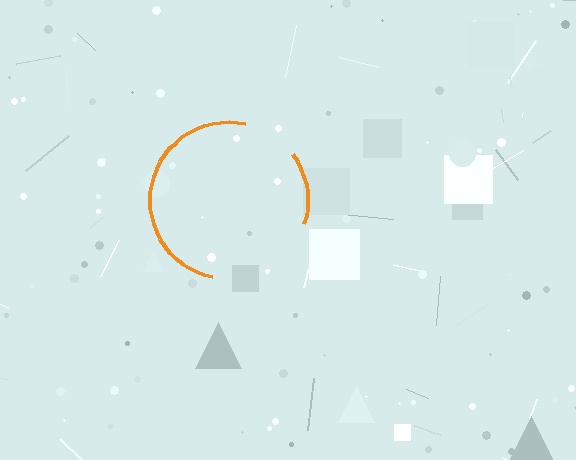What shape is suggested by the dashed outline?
The dashed outline suggests a circle.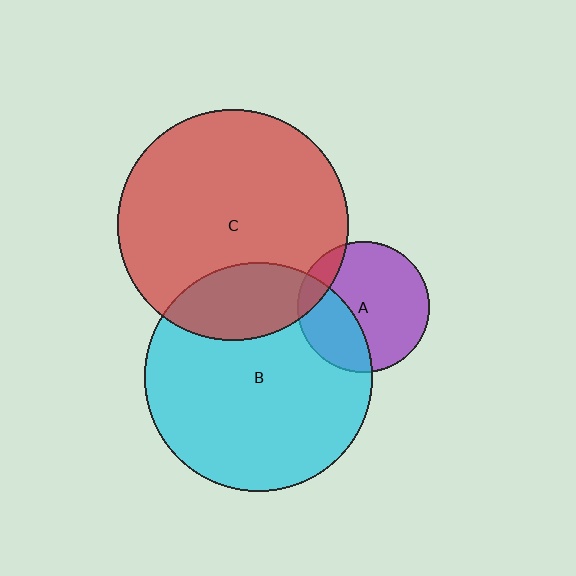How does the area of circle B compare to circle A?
Approximately 3.0 times.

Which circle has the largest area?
Circle C (red).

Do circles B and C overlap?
Yes.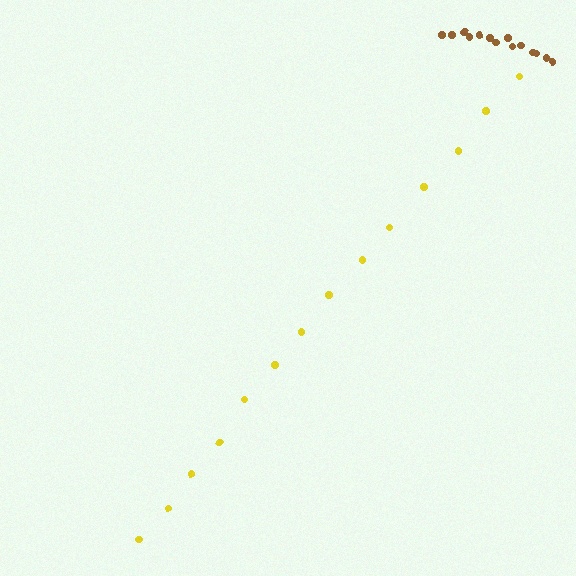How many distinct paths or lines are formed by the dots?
There are 2 distinct paths.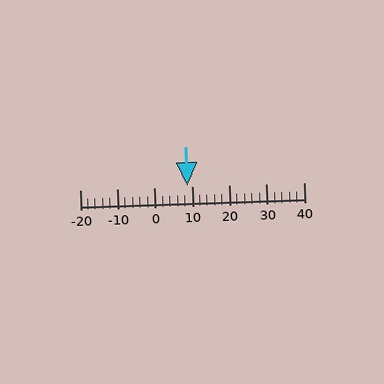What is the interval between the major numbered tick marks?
The major tick marks are spaced 10 units apart.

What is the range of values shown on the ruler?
The ruler shows values from -20 to 40.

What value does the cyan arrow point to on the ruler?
The cyan arrow points to approximately 9.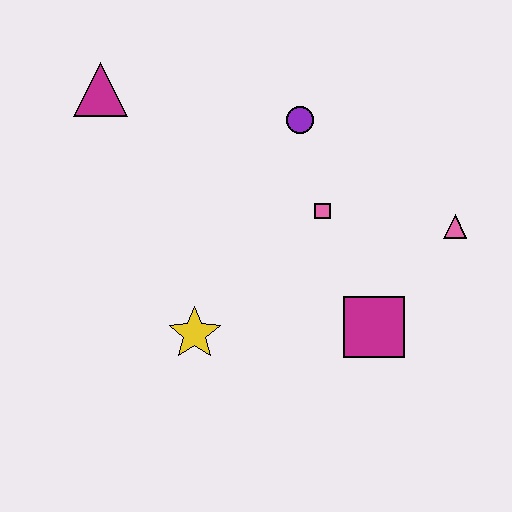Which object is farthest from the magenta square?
The magenta triangle is farthest from the magenta square.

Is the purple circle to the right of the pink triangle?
No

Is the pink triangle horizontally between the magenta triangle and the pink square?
No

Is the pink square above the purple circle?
No